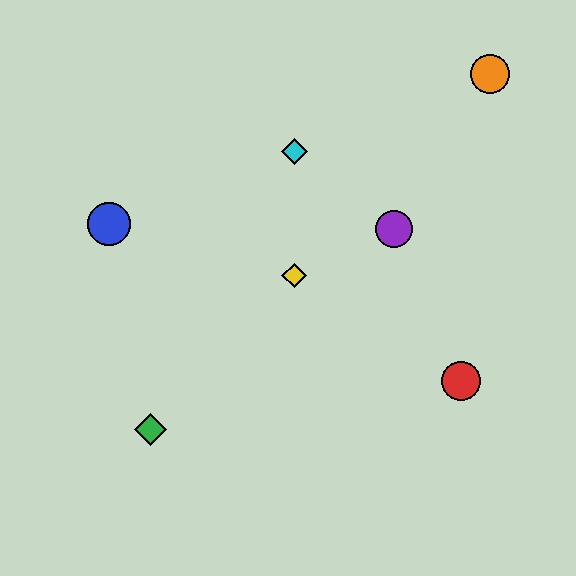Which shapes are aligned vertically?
The yellow diamond, the cyan diamond are aligned vertically.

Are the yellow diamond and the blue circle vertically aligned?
No, the yellow diamond is at x≈294 and the blue circle is at x≈109.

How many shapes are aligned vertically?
2 shapes (the yellow diamond, the cyan diamond) are aligned vertically.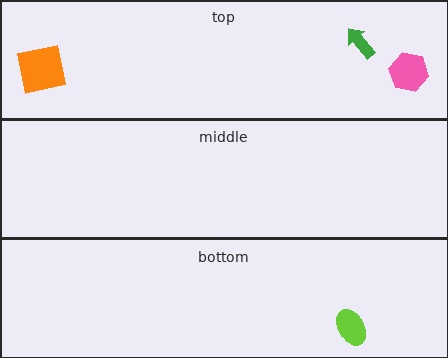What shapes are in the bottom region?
The lime ellipse.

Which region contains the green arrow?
The top region.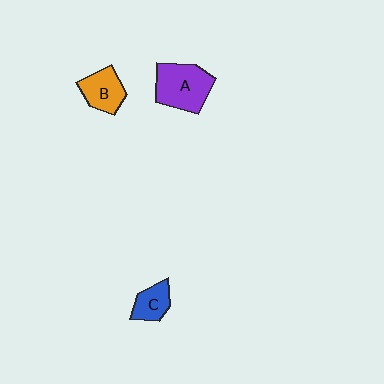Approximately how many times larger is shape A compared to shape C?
Approximately 1.9 times.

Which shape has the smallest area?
Shape C (blue).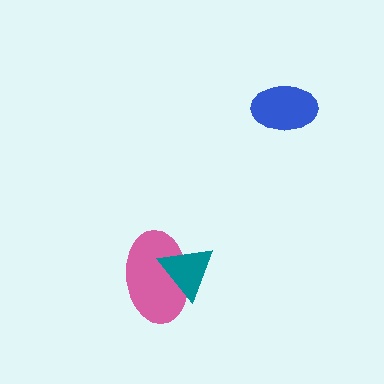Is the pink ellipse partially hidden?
Yes, it is partially covered by another shape.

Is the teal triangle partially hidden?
No, no other shape covers it.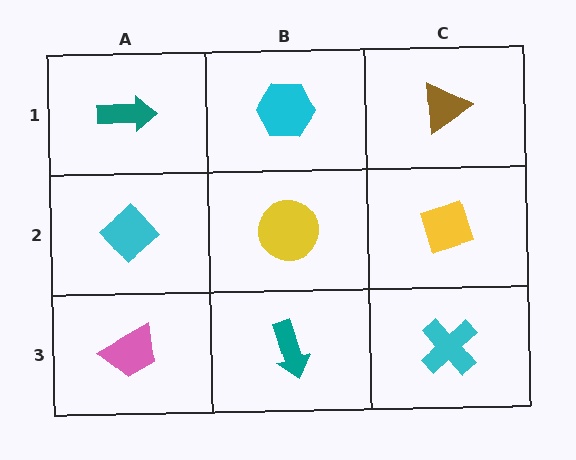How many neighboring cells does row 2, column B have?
4.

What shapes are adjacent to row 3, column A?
A cyan diamond (row 2, column A), a teal arrow (row 3, column B).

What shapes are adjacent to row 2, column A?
A teal arrow (row 1, column A), a pink trapezoid (row 3, column A), a yellow circle (row 2, column B).